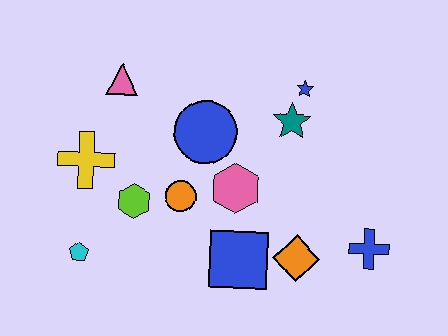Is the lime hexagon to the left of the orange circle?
Yes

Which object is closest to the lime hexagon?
The orange circle is closest to the lime hexagon.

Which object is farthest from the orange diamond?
The pink triangle is farthest from the orange diamond.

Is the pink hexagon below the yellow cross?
Yes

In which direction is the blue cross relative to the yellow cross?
The blue cross is to the right of the yellow cross.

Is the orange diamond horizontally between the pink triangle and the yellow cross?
No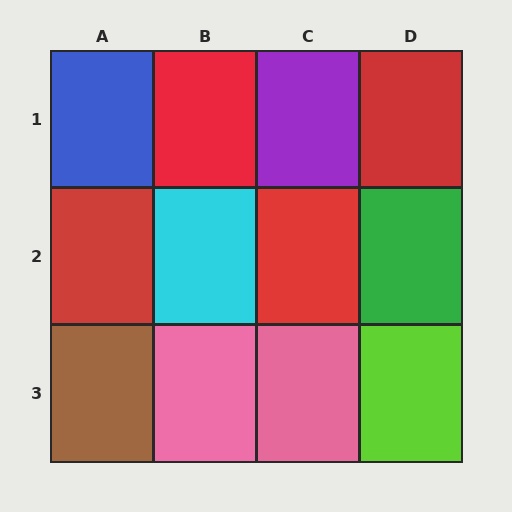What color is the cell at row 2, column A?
Red.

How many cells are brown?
1 cell is brown.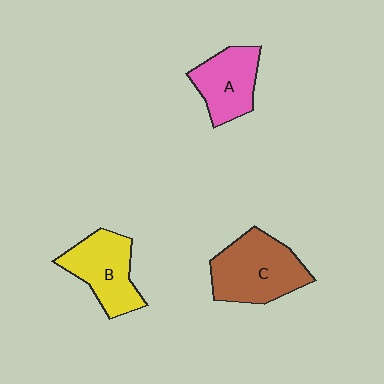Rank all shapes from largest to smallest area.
From largest to smallest: C (brown), B (yellow), A (pink).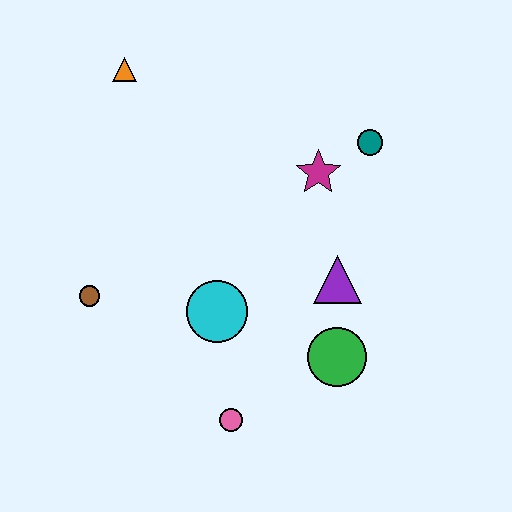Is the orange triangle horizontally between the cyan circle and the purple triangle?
No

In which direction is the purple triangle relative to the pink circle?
The purple triangle is above the pink circle.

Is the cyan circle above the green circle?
Yes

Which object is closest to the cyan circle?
The pink circle is closest to the cyan circle.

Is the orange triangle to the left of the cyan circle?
Yes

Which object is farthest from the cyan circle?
The orange triangle is farthest from the cyan circle.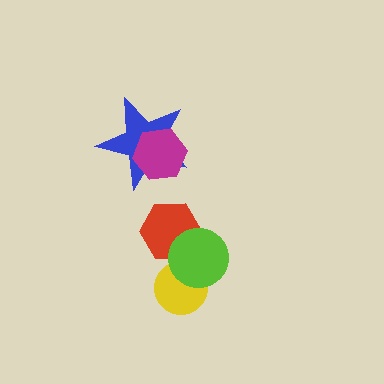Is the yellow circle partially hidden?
Yes, it is partially covered by another shape.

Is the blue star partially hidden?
Yes, it is partially covered by another shape.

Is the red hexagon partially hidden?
Yes, it is partially covered by another shape.